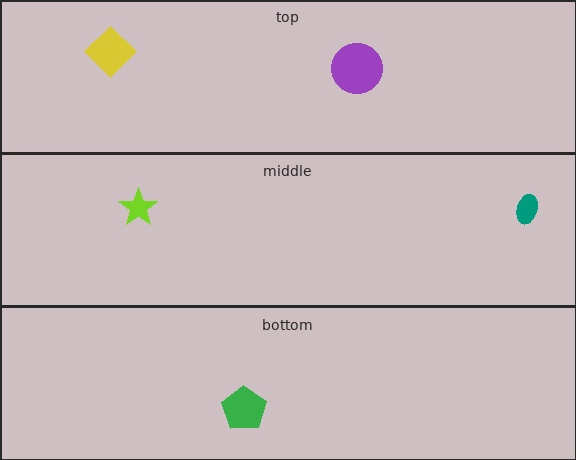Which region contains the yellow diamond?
The top region.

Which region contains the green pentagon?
The bottom region.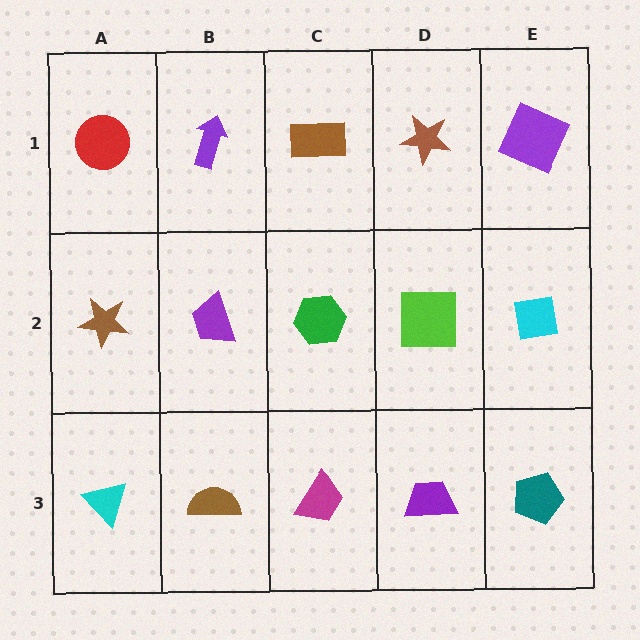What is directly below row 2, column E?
A teal pentagon.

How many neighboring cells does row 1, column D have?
3.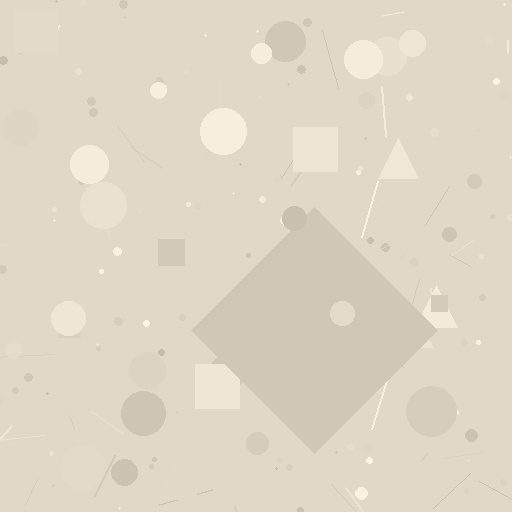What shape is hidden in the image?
A diamond is hidden in the image.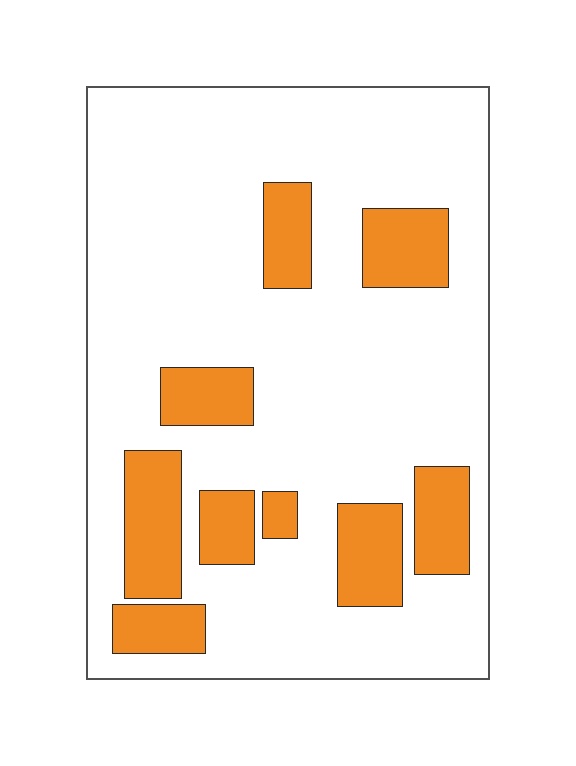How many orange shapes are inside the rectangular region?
9.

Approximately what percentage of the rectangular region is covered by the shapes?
Approximately 20%.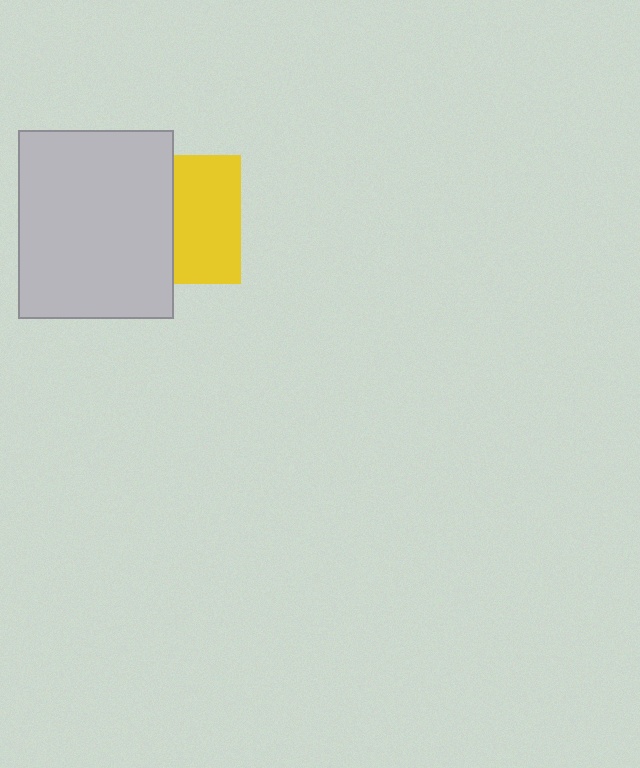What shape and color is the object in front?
The object in front is a light gray rectangle.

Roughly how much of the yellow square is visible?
About half of it is visible (roughly 52%).